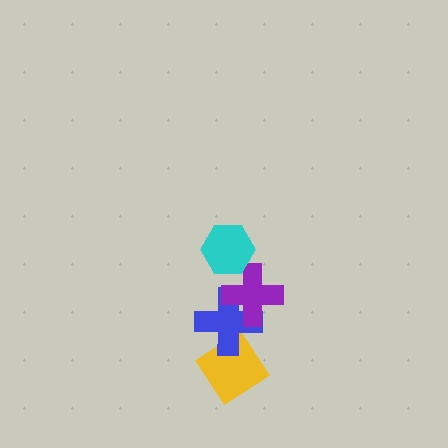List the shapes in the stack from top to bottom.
From top to bottom: the cyan hexagon, the purple cross, the blue cross, the yellow diamond.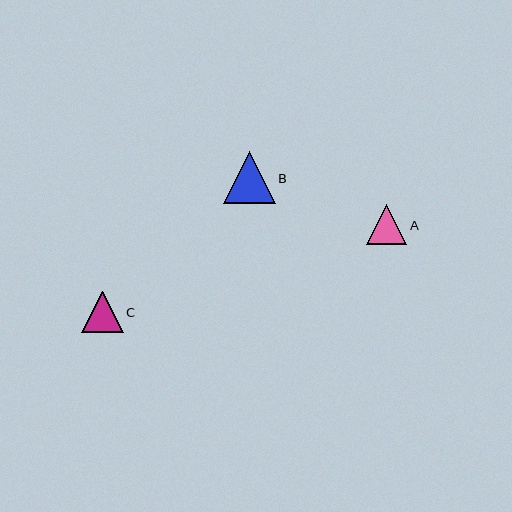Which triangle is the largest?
Triangle B is the largest with a size of approximately 51 pixels.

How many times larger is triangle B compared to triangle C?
Triangle B is approximately 1.2 times the size of triangle C.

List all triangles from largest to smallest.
From largest to smallest: B, C, A.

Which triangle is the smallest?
Triangle A is the smallest with a size of approximately 40 pixels.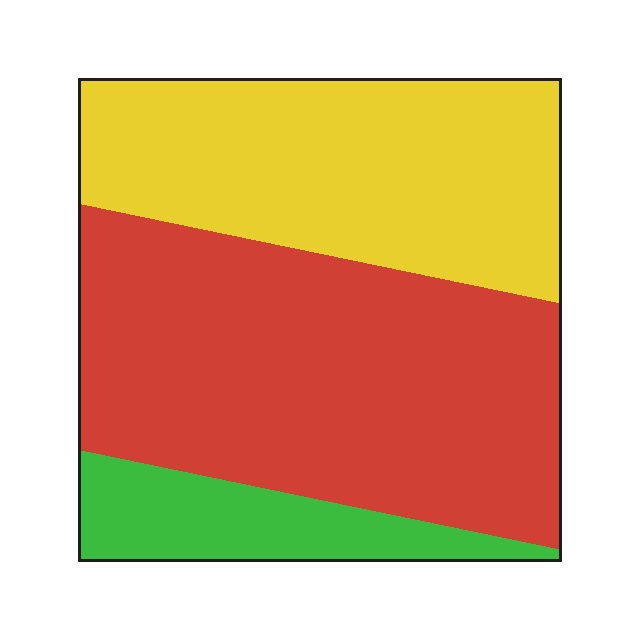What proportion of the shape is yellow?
Yellow covers about 35% of the shape.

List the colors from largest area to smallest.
From largest to smallest: red, yellow, green.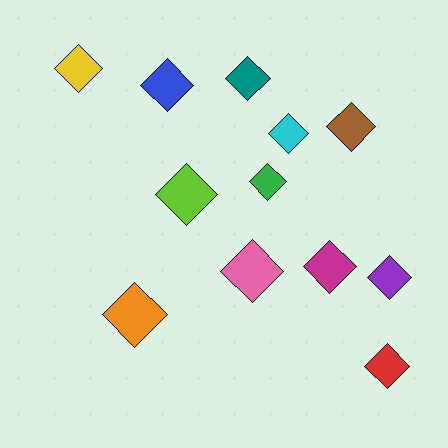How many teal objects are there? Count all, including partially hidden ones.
There is 1 teal object.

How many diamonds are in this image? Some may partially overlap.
There are 12 diamonds.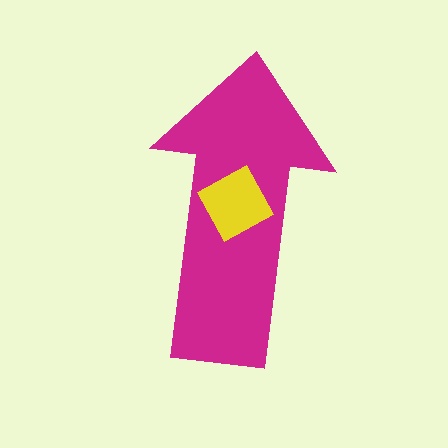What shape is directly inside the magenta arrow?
The yellow diamond.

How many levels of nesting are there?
2.